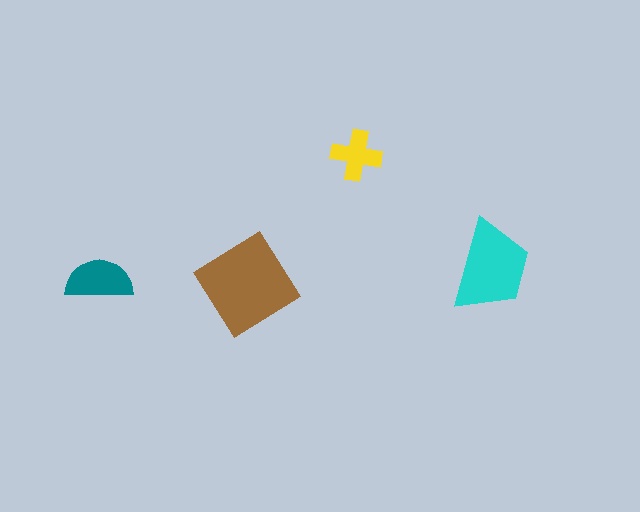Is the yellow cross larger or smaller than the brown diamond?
Smaller.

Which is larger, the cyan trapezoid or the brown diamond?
The brown diamond.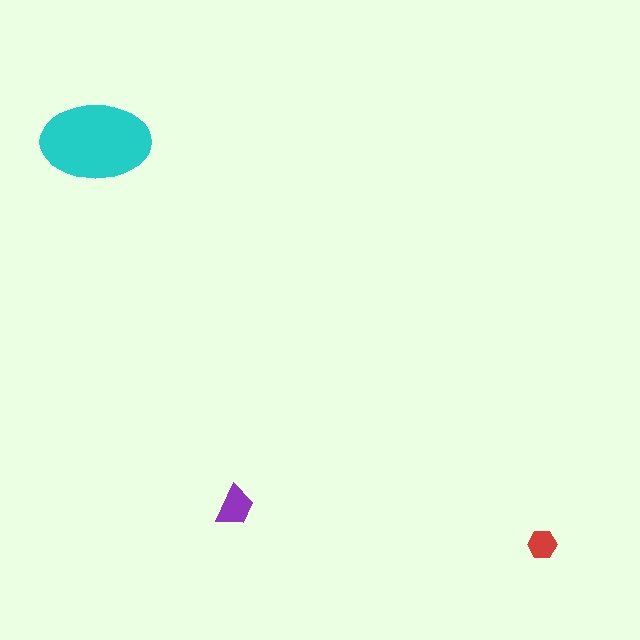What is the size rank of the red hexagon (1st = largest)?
3rd.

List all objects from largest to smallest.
The cyan ellipse, the purple trapezoid, the red hexagon.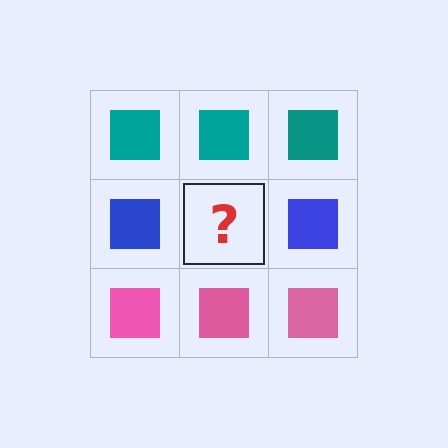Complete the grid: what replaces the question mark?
The question mark should be replaced with a blue square.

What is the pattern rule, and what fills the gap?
The rule is that each row has a consistent color. The gap should be filled with a blue square.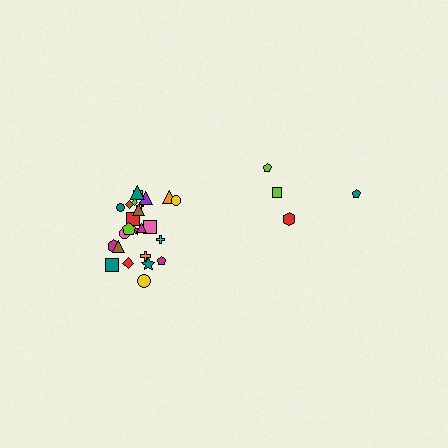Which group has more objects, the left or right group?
The left group.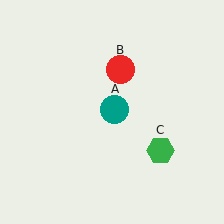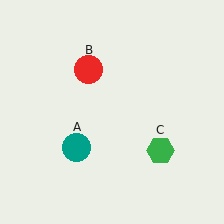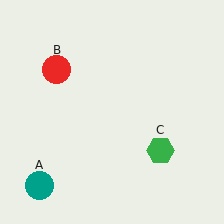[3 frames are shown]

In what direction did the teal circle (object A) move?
The teal circle (object A) moved down and to the left.